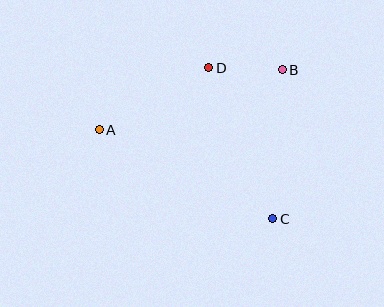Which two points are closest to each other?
Points B and D are closest to each other.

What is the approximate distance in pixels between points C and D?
The distance between C and D is approximately 164 pixels.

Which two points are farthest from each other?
Points A and C are farthest from each other.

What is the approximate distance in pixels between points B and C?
The distance between B and C is approximately 149 pixels.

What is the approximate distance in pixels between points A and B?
The distance between A and B is approximately 193 pixels.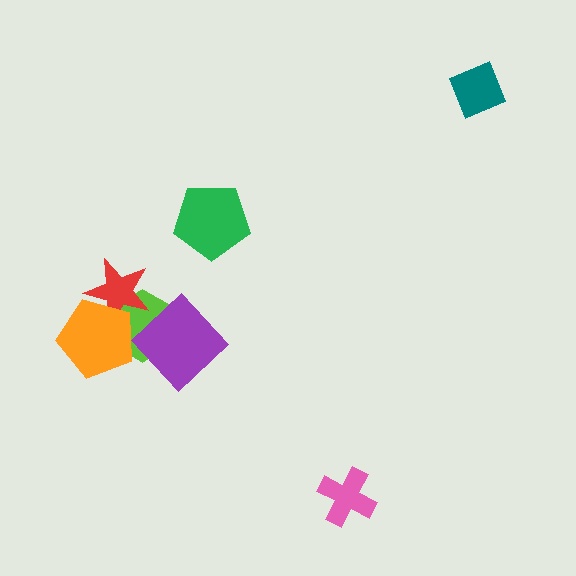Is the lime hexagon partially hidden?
Yes, it is partially covered by another shape.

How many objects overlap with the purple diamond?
1 object overlaps with the purple diamond.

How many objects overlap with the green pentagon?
0 objects overlap with the green pentagon.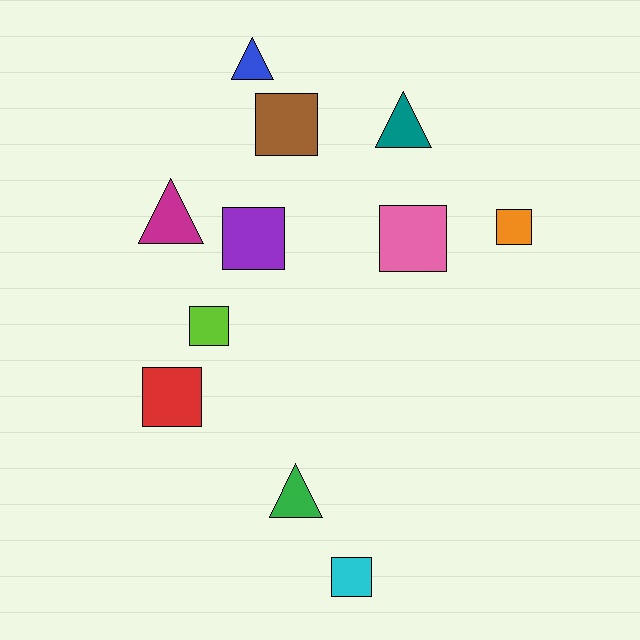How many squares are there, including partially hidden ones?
There are 7 squares.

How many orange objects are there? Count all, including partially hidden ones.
There is 1 orange object.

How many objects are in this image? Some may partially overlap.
There are 11 objects.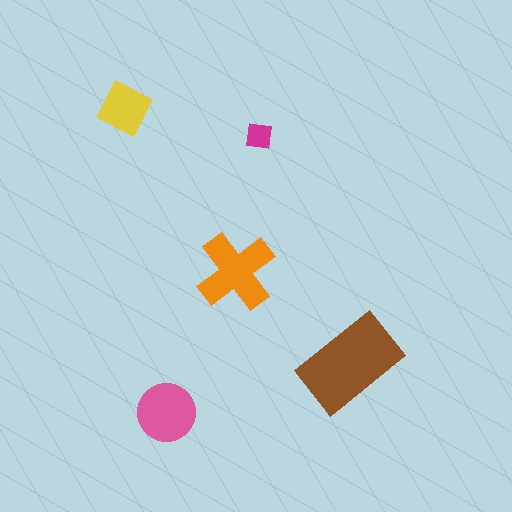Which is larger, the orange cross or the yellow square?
The orange cross.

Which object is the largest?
The brown rectangle.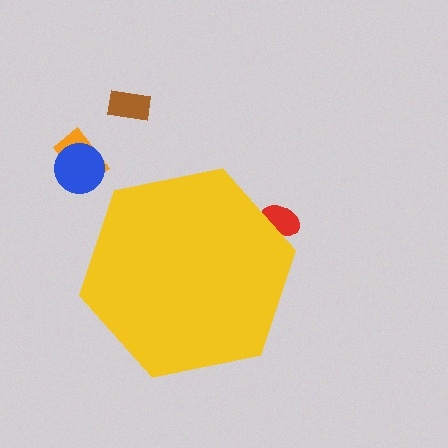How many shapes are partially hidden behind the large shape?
1 shape is partially hidden.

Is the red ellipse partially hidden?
Yes, the red ellipse is partially hidden behind the yellow hexagon.